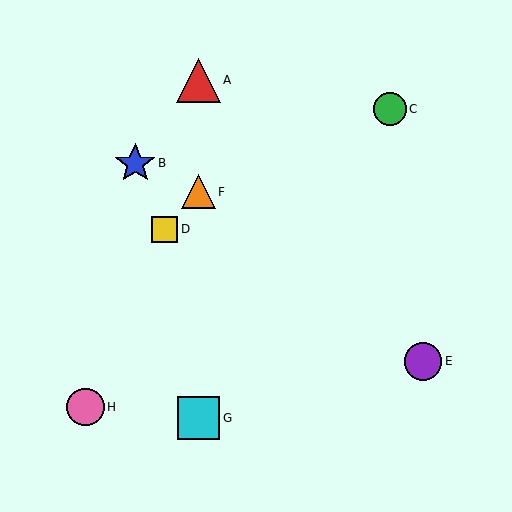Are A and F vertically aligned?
Yes, both are at x≈198.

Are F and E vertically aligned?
No, F is at x≈198 and E is at x≈423.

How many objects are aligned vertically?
3 objects (A, F, G) are aligned vertically.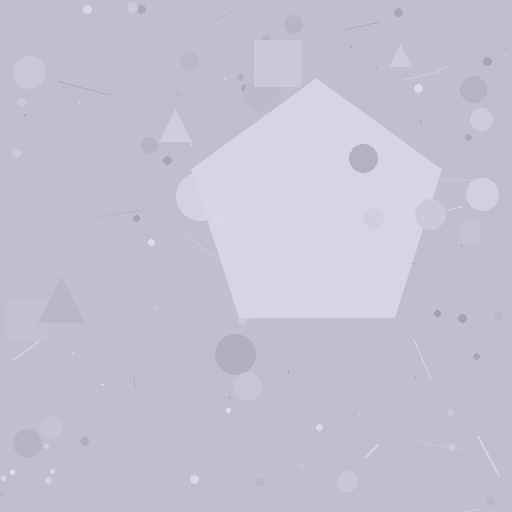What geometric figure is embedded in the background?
A pentagon is embedded in the background.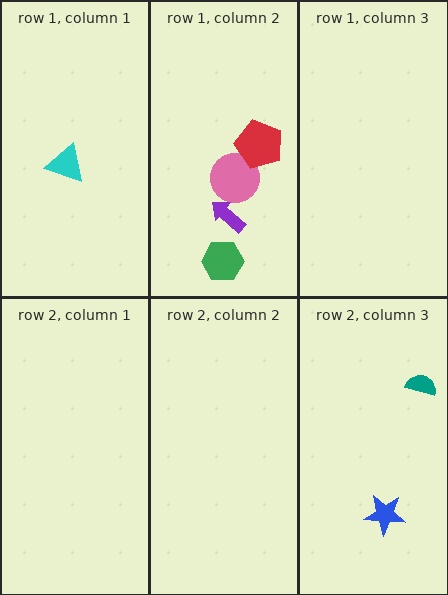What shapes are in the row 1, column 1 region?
The cyan triangle.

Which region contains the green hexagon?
The row 1, column 2 region.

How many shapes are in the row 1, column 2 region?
4.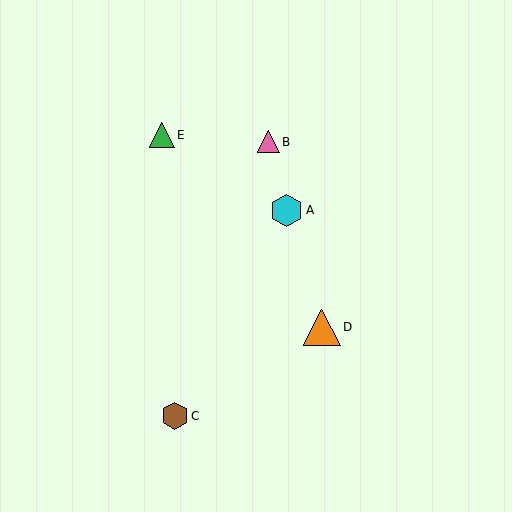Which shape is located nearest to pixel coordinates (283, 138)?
The pink triangle (labeled B) at (268, 142) is nearest to that location.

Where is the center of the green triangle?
The center of the green triangle is at (162, 135).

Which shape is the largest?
The orange triangle (labeled D) is the largest.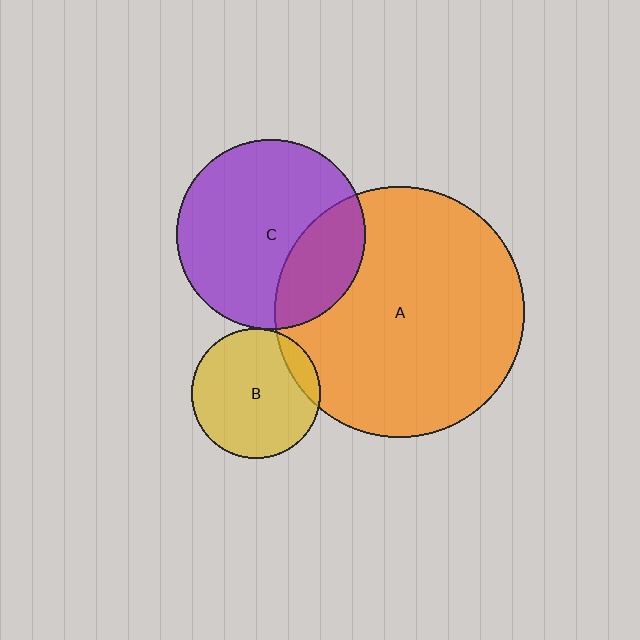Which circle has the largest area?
Circle A (orange).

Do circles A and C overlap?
Yes.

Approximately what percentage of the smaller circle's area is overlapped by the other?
Approximately 25%.